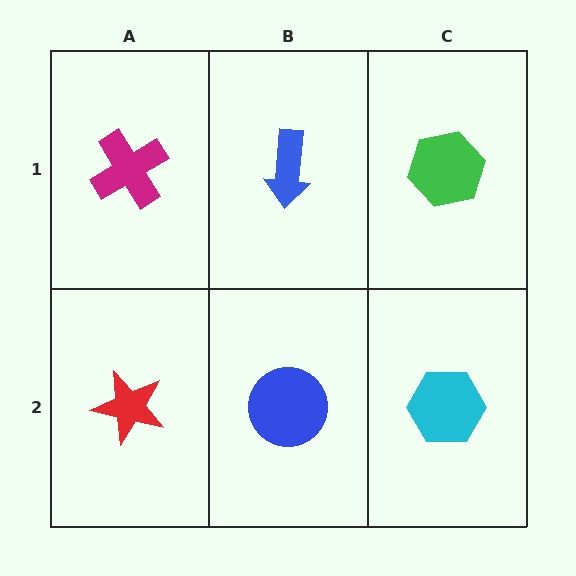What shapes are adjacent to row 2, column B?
A blue arrow (row 1, column B), a red star (row 2, column A), a cyan hexagon (row 2, column C).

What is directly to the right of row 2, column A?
A blue circle.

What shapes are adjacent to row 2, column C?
A green hexagon (row 1, column C), a blue circle (row 2, column B).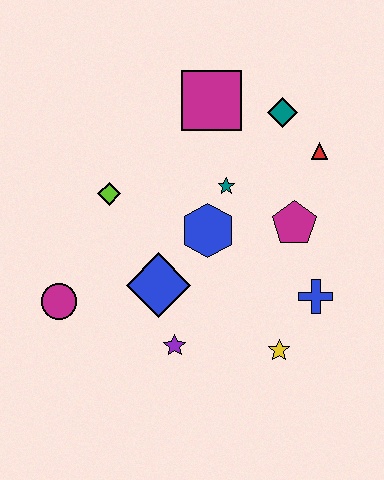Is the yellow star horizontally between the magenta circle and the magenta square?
No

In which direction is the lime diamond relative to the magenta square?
The lime diamond is to the left of the magenta square.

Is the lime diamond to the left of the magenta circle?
No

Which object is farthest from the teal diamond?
The magenta circle is farthest from the teal diamond.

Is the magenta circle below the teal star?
Yes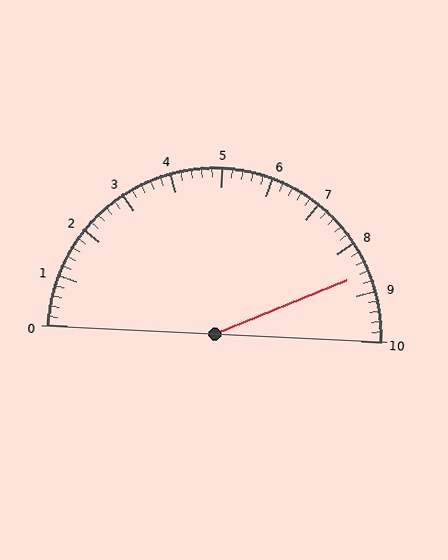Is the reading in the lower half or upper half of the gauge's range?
The reading is in the upper half of the range (0 to 10).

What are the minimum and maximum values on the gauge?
The gauge ranges from 0 to 10.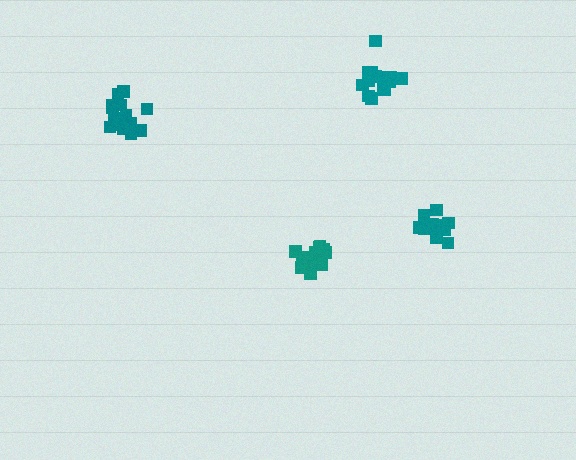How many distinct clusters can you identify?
There are 4 distinct clusters.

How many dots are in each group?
Group 1: 16 dots, Group 2: 16 dots, Group 3: 17 dots, Group 4: 14 dots (63 total).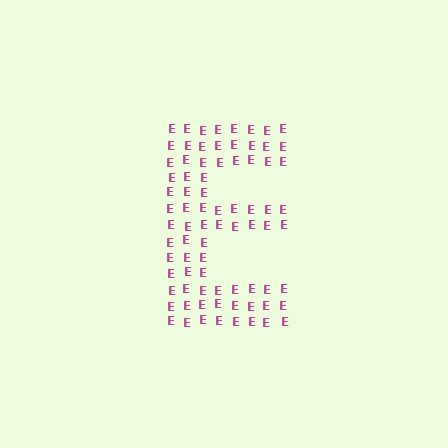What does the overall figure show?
The overall figure shows the letter E.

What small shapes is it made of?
It is made of small letter E's.